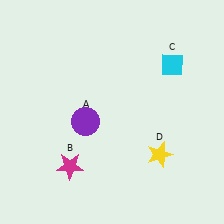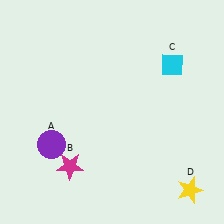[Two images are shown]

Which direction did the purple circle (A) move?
The purple circle (A) moved left.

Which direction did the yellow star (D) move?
The yellow star (D) moved down.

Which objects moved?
The objects that moved are: the purple circle (A), the yellow star (D).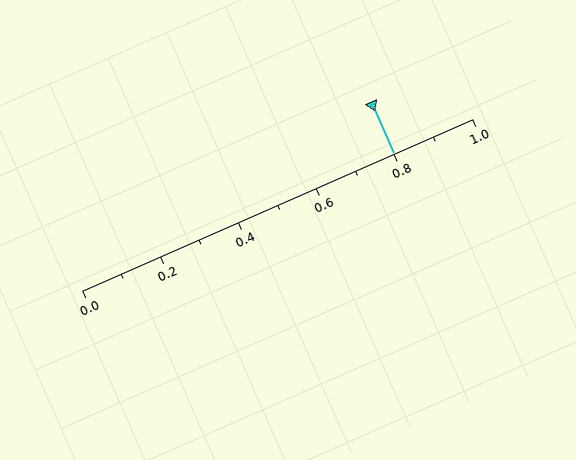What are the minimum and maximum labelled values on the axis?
The axis runs from 0.0 to 1.0.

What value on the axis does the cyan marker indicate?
The marker indicates approximately 0.8.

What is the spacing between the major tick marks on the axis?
The major ticks are spaced 0.2 apart.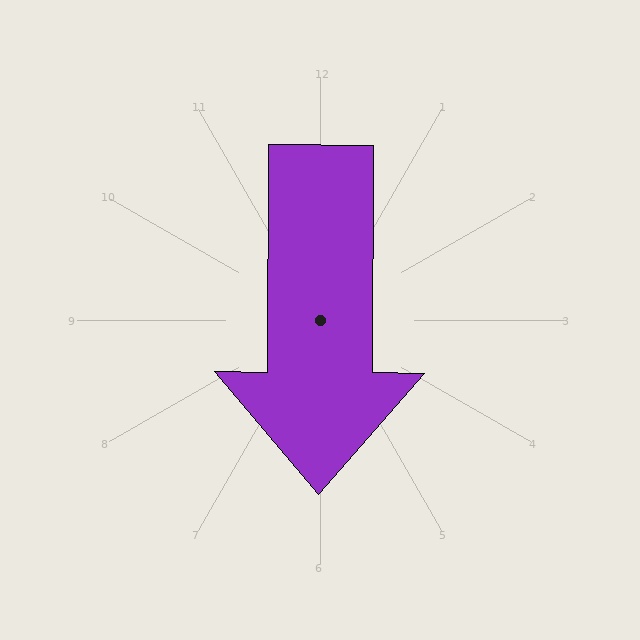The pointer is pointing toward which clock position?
Roughly 6 o'clock.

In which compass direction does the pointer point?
South.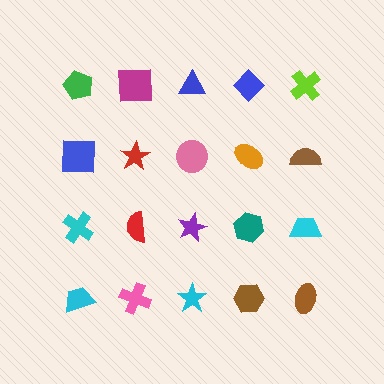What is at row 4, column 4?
A brown hexagon.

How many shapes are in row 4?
5 shapes.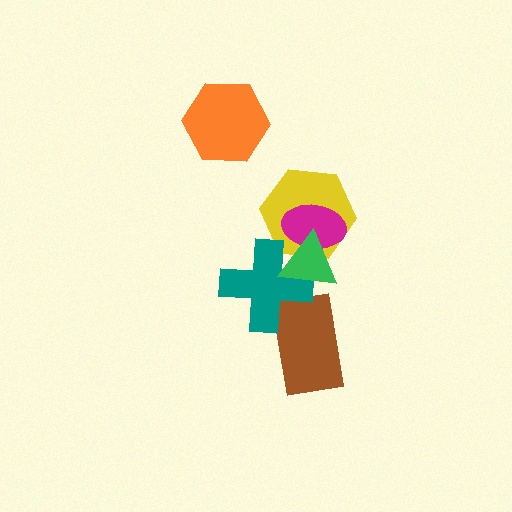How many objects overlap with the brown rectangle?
1 object overlaps with the brown rectangle.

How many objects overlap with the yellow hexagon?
3 objects overlap with the yellow hexagon.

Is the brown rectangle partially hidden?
Yes, it is partially covered by another shape.